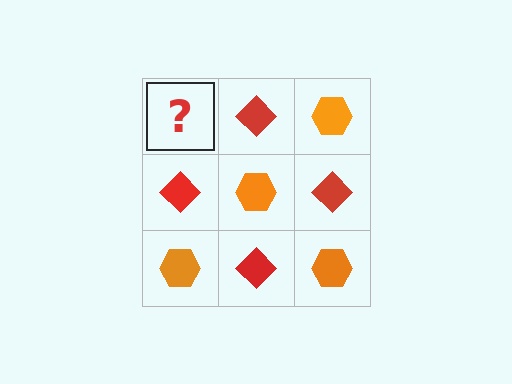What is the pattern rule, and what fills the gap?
The rule is that it alternates orange hexagon and red diamond in a checkerboard pattern. The gap should be filled with an orange hexagon.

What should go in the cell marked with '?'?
The missing cell should contain an orange hexagon.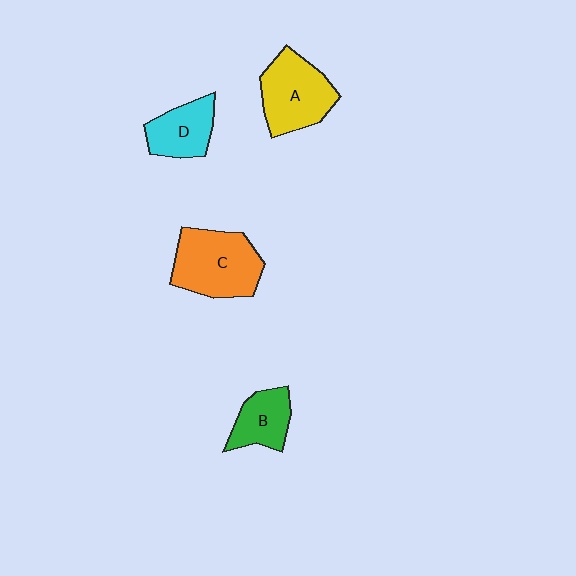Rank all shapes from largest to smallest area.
From largest to smallest: C (orange), A (yellow), D (cyan), B (green).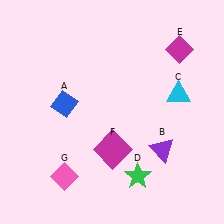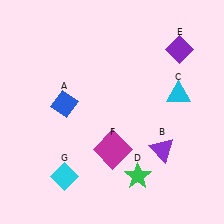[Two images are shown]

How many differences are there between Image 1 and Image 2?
There are 2 differences between the two images.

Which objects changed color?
E changed from magenta to purple. G changed from pink to cyan.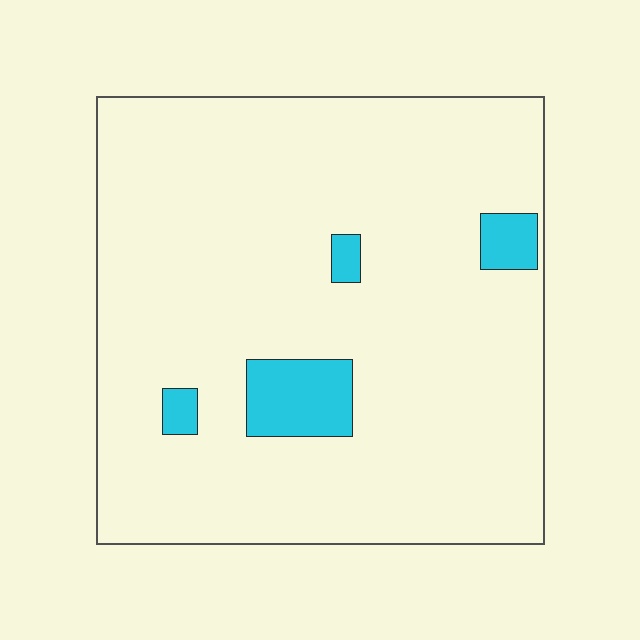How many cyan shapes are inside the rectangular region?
4.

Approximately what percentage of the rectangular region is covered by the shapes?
Approximately 5%.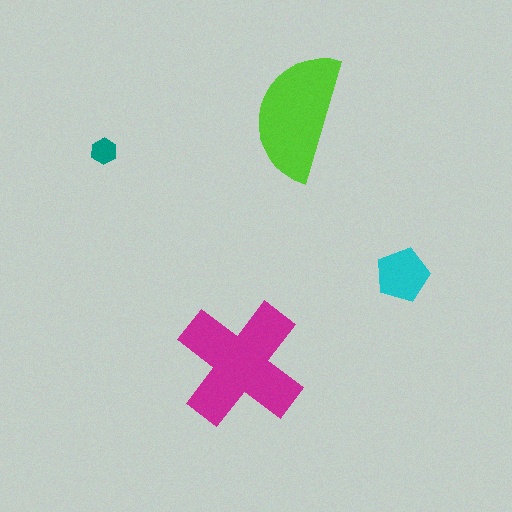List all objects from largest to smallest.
The magenta cross, the lime semicircle, the cyan pentagon, the teal hexagon.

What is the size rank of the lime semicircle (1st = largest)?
2nd.